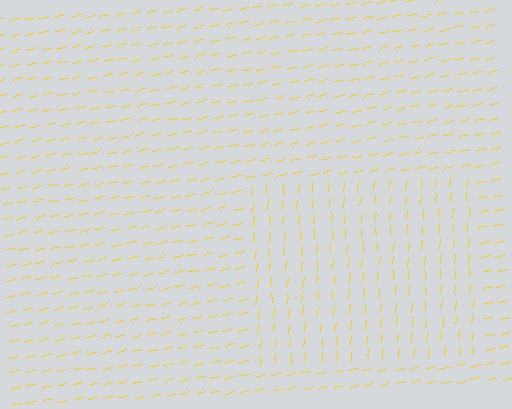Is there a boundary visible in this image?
Yes, there is a texture boundary formed by a change in line orientation.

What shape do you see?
I see a rectangle.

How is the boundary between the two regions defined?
The boundary is defined purely by a change in line orientation (approximately 73 degrees difference). All lines are the same color and thickness.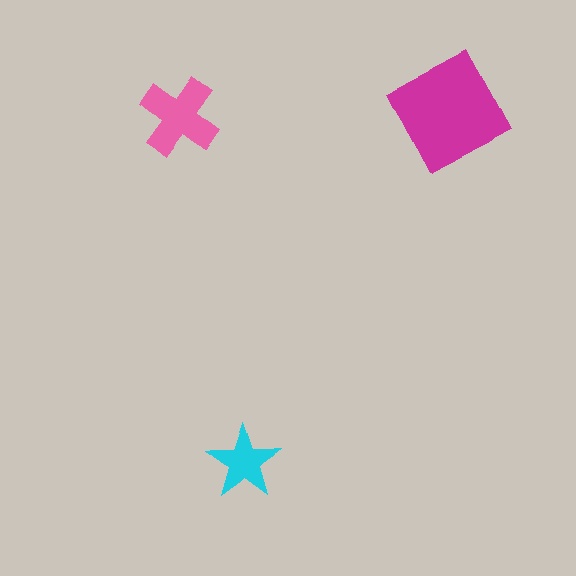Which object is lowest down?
The cyan star is bottommost.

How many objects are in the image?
There are 3 objects in the image.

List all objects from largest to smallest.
The magenta diamond, the pink cross, the cyan star.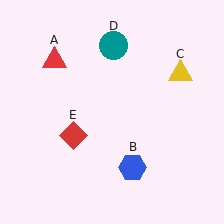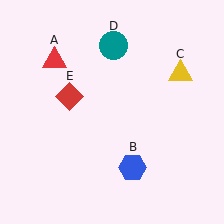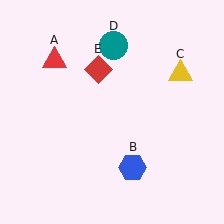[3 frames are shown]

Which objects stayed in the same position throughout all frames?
Red triangle (object A) and blue hexagon (object B) and yellow triangle (object C) and teal circle (object D) remained stationary.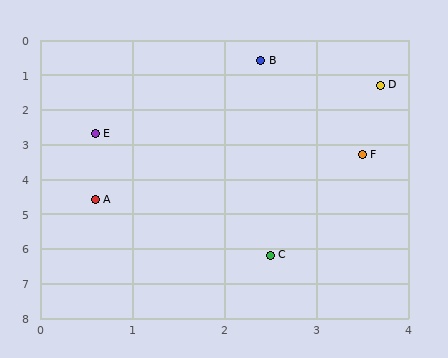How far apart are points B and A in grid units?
Points B and A are about 4.4 grid units apart.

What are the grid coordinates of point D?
Point D is at approximately (3.7, 1.3).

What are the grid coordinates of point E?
Point E is at approximately (0.6, 2.7).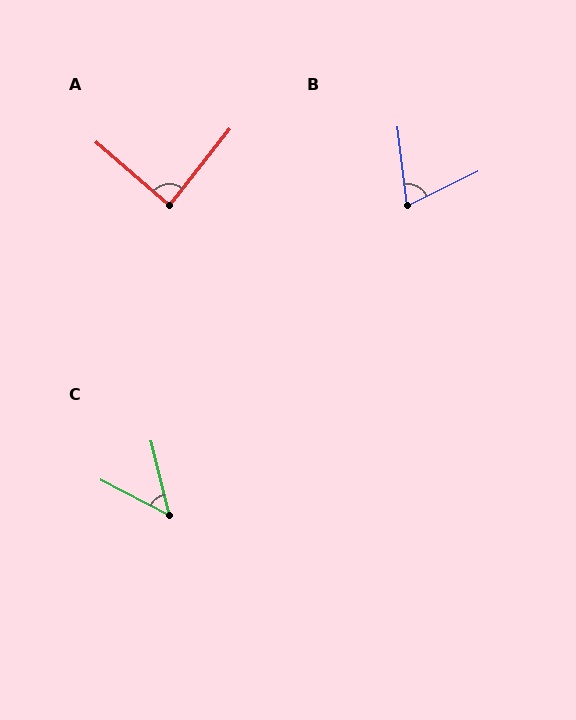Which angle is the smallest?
C, at approximately 49 degrees.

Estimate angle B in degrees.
Approximately 71 degrees.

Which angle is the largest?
A, at approximately 87 degrees.